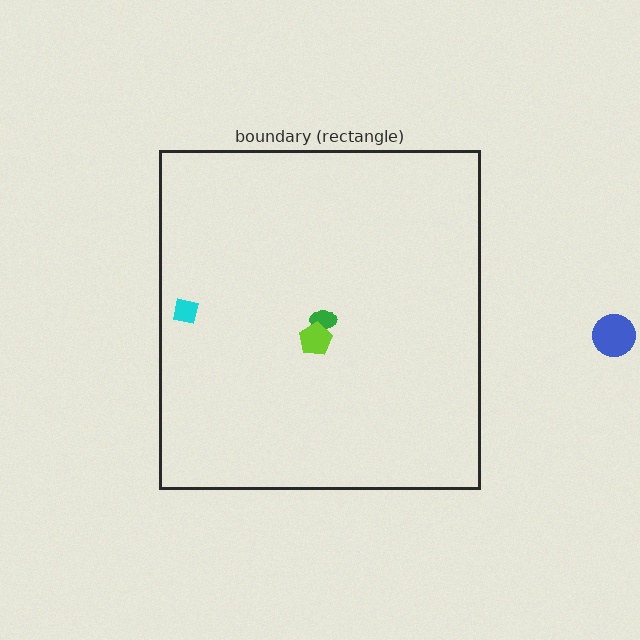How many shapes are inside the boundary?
3 inside, 1 outside.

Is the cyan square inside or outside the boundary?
Inside.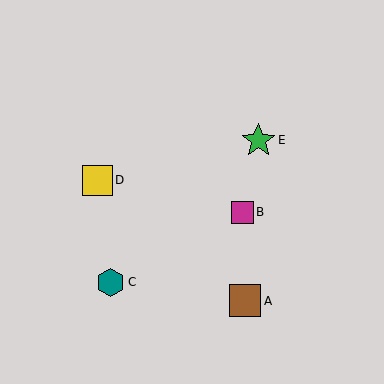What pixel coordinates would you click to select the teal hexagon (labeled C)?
Click at (111, 282) to select the teal hexagon C.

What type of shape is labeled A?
Shape A is a brown square.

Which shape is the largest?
The green star (labeled E) is the largest.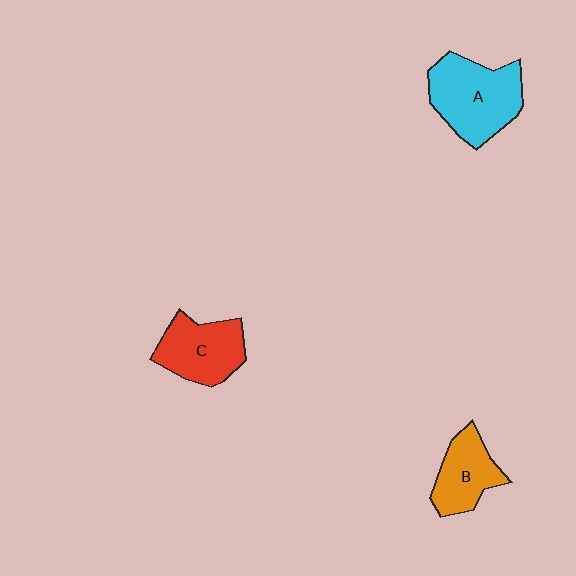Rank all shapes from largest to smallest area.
From largest to smallest: A (cyan), C (red), B (orange).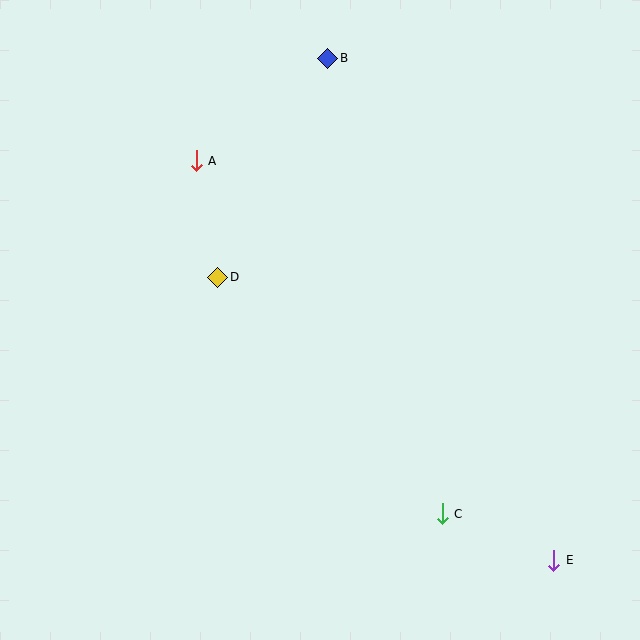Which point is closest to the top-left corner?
Point A is closest to the top-left corner.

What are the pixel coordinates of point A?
Point A is at (196, 161).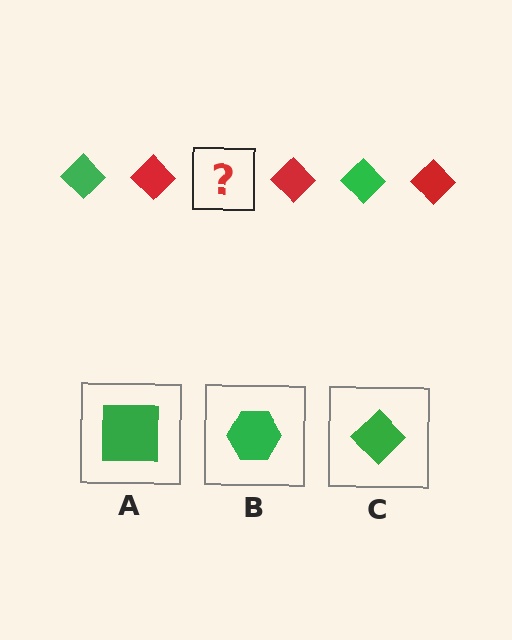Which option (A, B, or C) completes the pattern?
C.